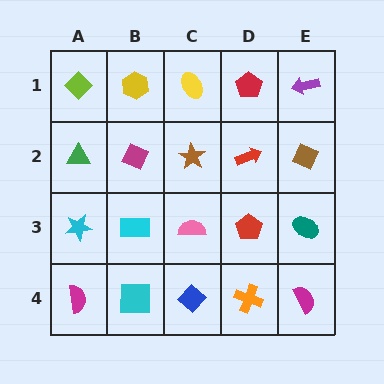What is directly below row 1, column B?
A magenta diamond.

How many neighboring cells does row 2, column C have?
4.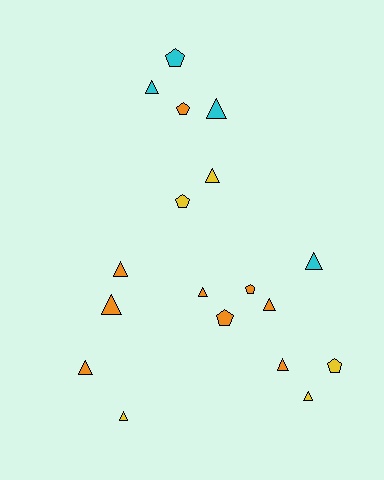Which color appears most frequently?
Orange, with 9 objects.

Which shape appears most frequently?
Triangle, with 12 objects.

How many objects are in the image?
There are 18 objects.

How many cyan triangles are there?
There are 3 cyan triangles.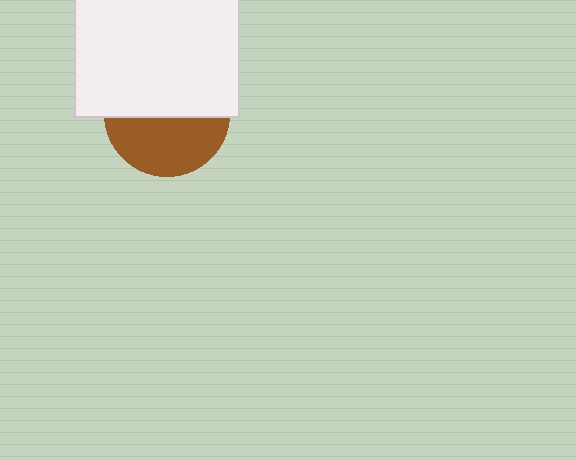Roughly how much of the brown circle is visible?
About half of it is visible (roughly 46%).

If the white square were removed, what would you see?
You would see the complete brown circle.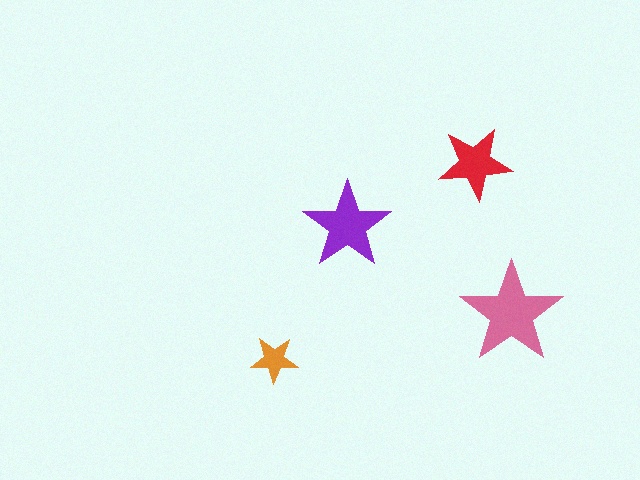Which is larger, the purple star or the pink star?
The pink one.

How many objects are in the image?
There are 4 objects in the image.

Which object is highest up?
The red star is topmost.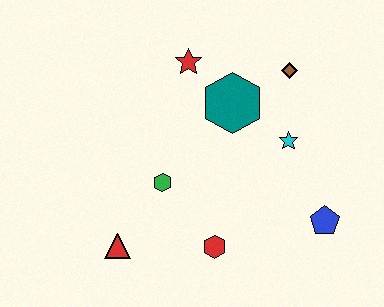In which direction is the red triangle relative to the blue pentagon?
The red triangle is to the left of the blue pentagon.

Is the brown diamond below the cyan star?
No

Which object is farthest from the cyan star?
The red triangle is farthest from the cyan star.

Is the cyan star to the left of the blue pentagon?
Yes